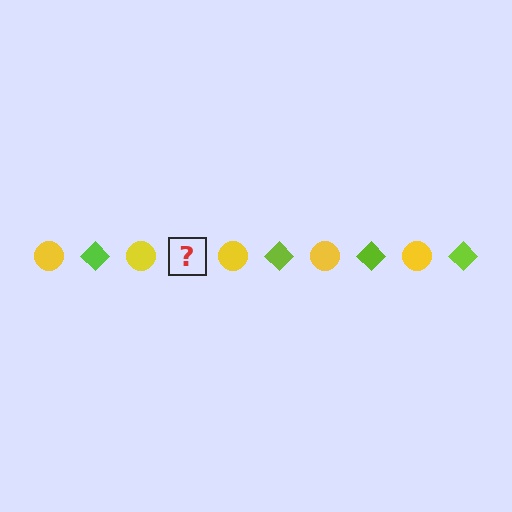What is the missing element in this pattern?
The missing element is a lime diamond.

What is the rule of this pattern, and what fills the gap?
The rule is that the pattern alternates between yellow circle and lime diamond. The gap should be filled with a lime diamond.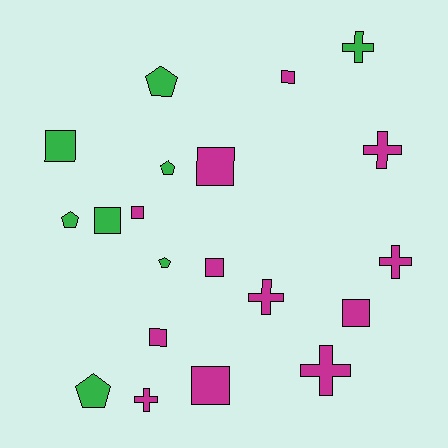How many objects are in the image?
There are 20 objects.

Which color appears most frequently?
Magenta, with 12 objects.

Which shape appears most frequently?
Square, with 9 objects.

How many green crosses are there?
There is 1 green cross.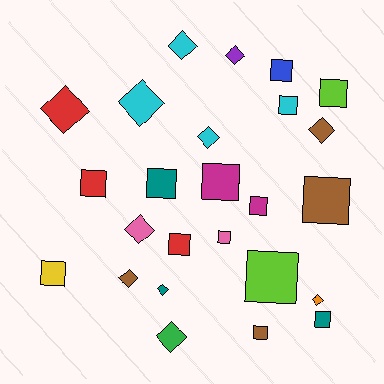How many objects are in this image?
There are 25 objects.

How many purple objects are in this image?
There is 1 purple object.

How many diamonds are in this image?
There are 11 diamonds.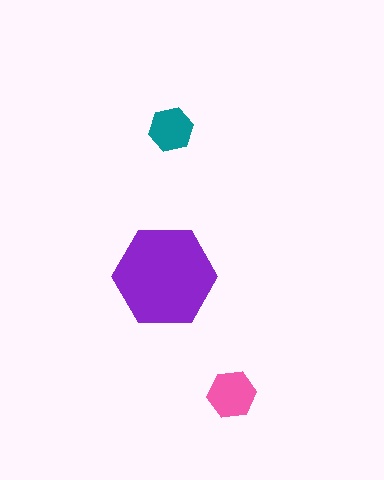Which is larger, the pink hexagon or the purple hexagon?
The purple one.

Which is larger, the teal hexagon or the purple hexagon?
The purple one.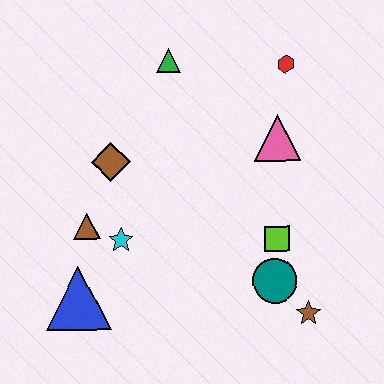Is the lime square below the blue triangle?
No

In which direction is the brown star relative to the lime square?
The brown star is below the lime square.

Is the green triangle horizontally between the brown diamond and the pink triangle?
Yes